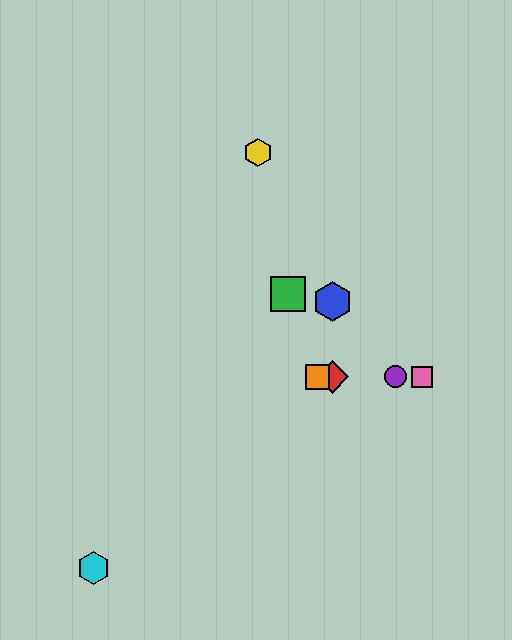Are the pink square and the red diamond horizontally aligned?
Yes, both are at y≈377.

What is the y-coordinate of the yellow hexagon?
The yellow hexagon is at y≈153.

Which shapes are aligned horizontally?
The red diamond, the purple circle, the orange square, the pink square are aligned horizontally.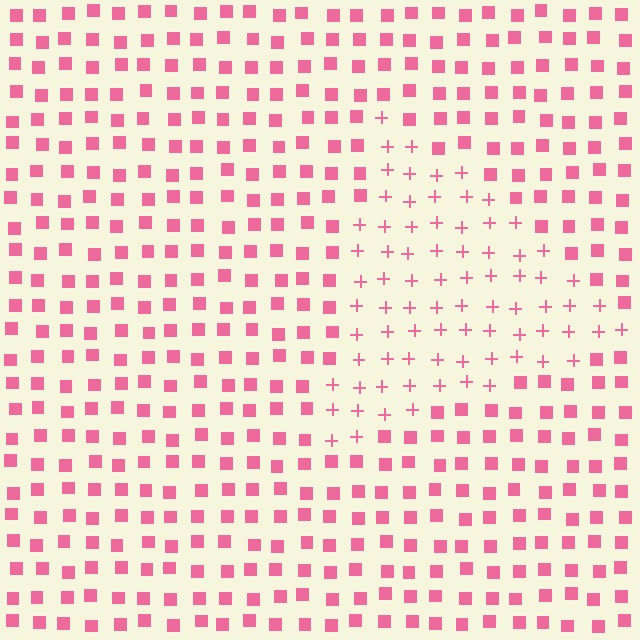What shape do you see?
I see a triangle.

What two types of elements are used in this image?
The image uses plus signs inside the triangle region and squares outside it.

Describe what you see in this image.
The image is filled with small pink elements arranged in a uniform grid. A triangle-shaped region contains plus signs, while the surrounding area contains squares. The boundary is defined purely by the change in element shape.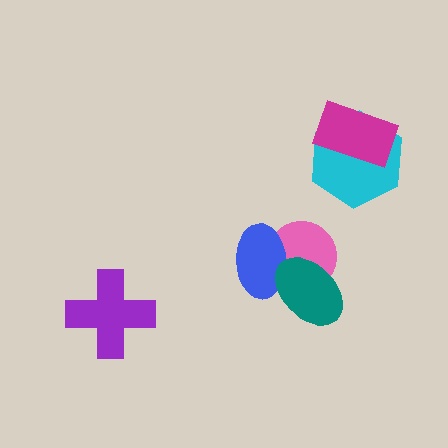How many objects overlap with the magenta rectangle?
1 object overlaps with the magenta rectangle.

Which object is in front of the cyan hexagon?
The magenta rectangle is in front of the cyan hexagon.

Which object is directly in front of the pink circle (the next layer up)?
The blue ellipse is directly in front of the pink circle.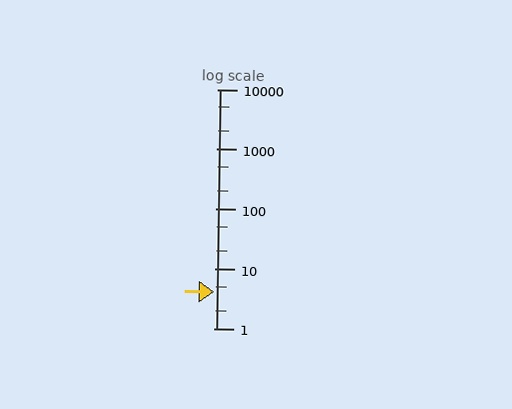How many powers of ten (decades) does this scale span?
The scale spans 4 decades, from 1 to 10000.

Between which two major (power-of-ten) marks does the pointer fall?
The pointer is between 1 and 10.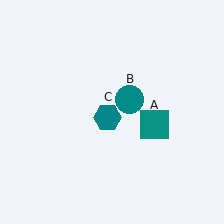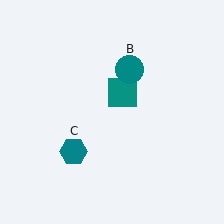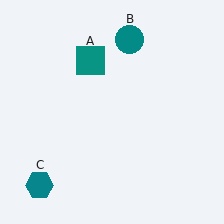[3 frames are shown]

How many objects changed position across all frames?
3 objects changed position: teal square (object A), teal circle (object B), teal hexagon (object C).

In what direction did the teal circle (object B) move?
The teal circle (object B) moved up.